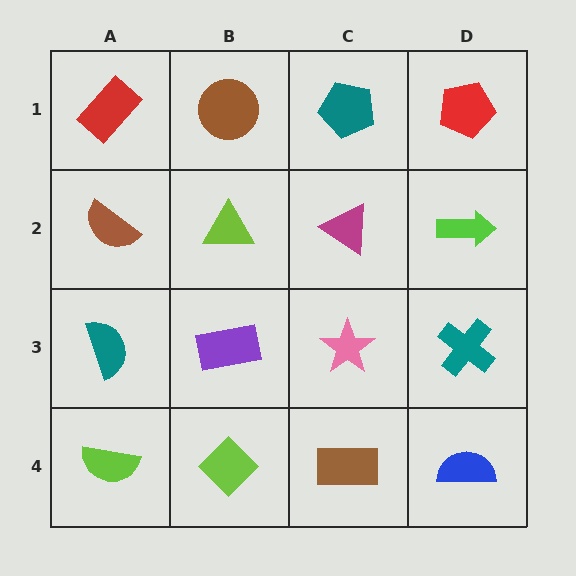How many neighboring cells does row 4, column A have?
2.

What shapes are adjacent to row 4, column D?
A teal cross (row 3, column D), a brown rectangle (row 4, column C).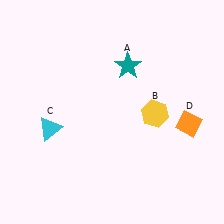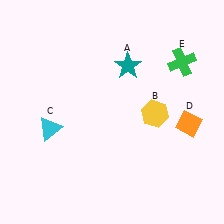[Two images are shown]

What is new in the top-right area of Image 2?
A green cross (E) was added in the top-right area of Image 2.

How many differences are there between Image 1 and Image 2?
There is 1 difference between the two images.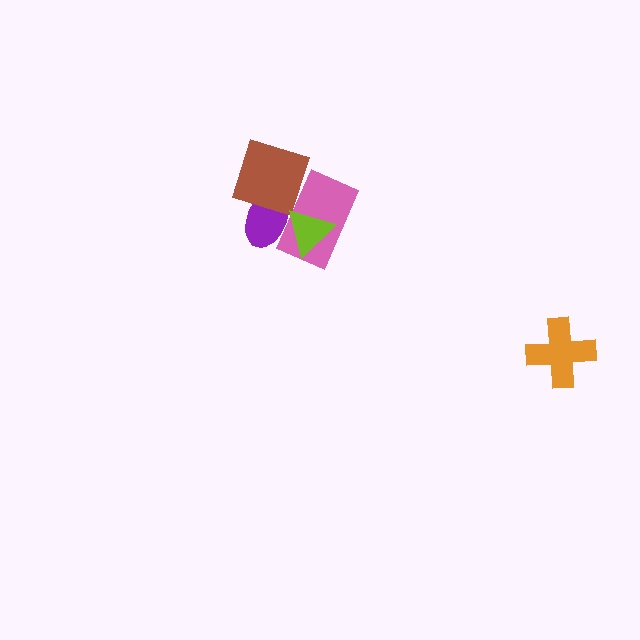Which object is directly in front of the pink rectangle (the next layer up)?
The brown diamond is directly in front of the pink rectangle.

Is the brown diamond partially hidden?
No, no other shape covers it.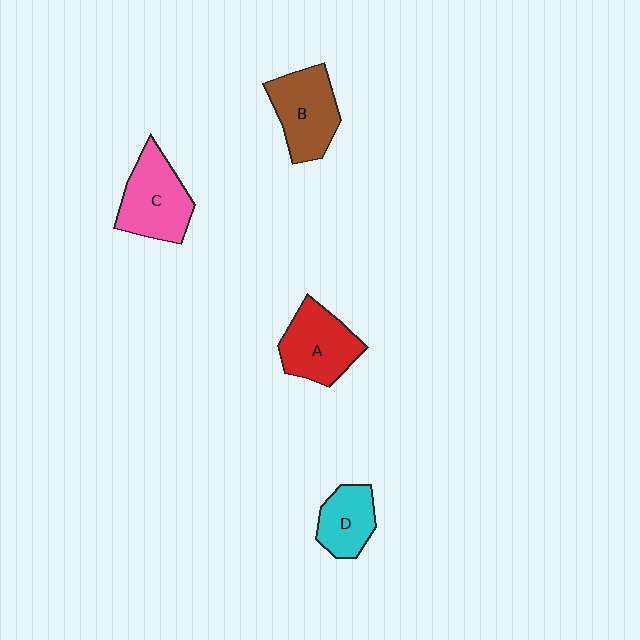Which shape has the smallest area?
Shape D (cyan).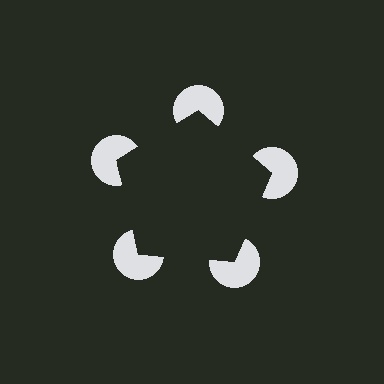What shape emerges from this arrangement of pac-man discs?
An illusory pentagon — its edges are inferred from the aligned wedge cuts in the pac-man discs, not physically drawn.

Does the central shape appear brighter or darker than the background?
It typically appears slightly darker than the background, even though no actual brightness change is drawn.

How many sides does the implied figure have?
5 sides.